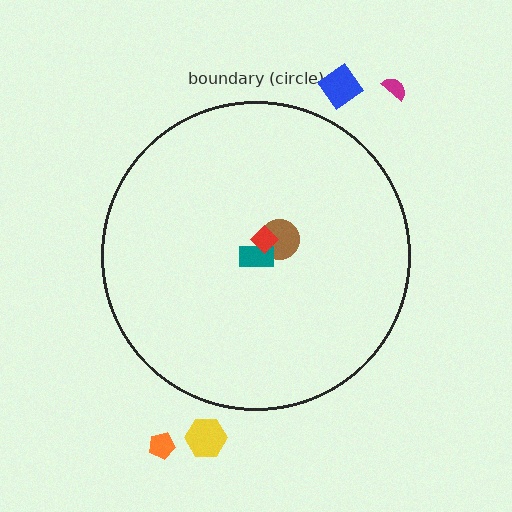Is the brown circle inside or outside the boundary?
Inside.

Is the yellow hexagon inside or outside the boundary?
Outside.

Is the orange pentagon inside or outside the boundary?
Outside.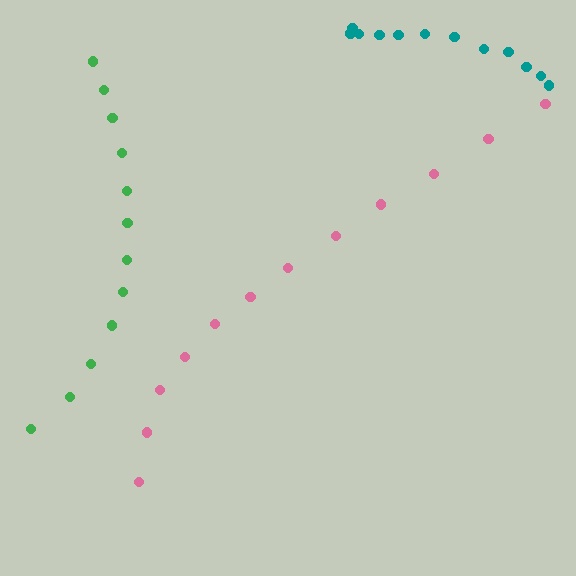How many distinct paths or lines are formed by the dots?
There are 3 distinct paths.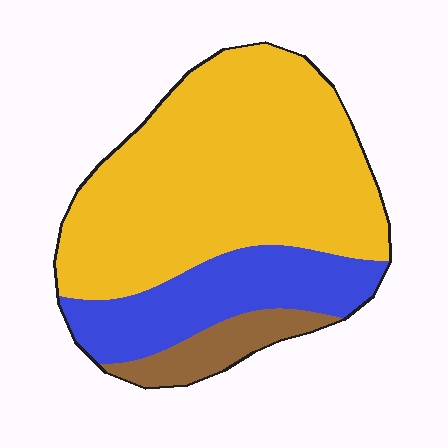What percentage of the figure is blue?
Blue covers roughly 25% of the figure.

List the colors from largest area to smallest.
From largest to smallest: yellow, blue, brown.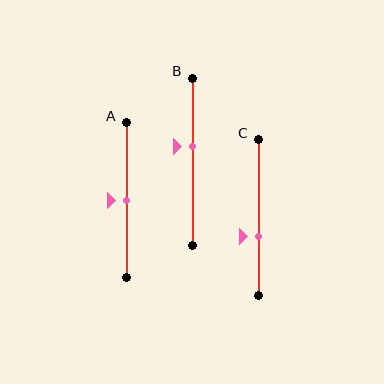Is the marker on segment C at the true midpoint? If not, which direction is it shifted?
No, the marker on segment C is shifted downward by about 12% of the segment length.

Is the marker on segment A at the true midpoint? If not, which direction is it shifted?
Yes, the marker on segment A is at the true midpoint.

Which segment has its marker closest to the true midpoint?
Segment A has its marker closest to the true midpoint.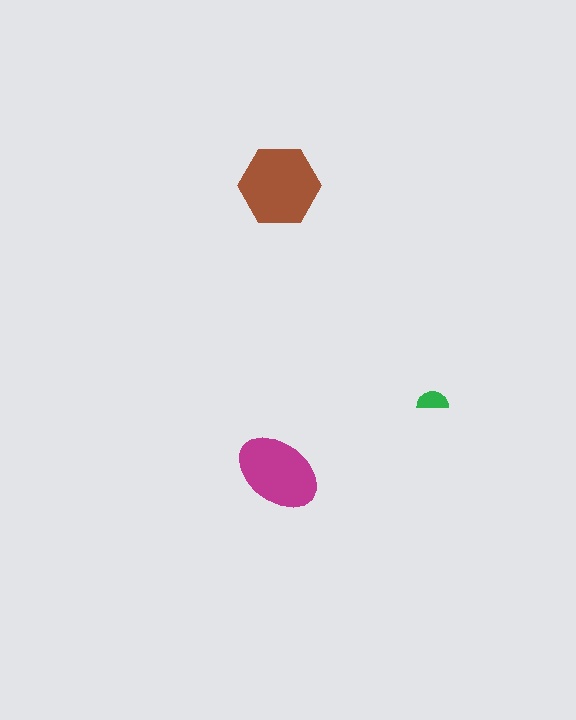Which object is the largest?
The brown hexagon.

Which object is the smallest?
The green semicircle.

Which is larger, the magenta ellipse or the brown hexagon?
The brown hexagon.